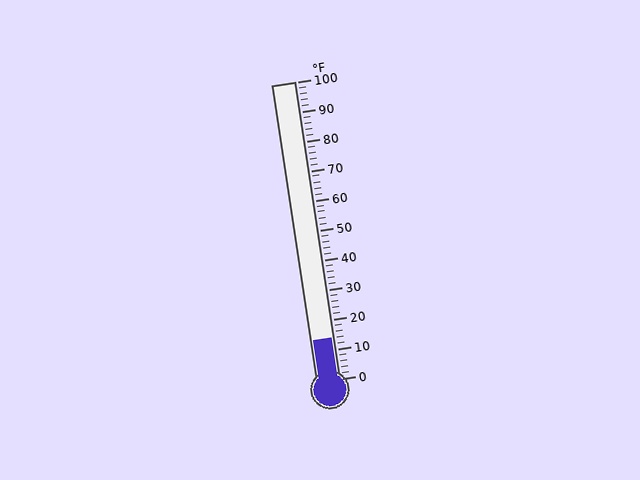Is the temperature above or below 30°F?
The temperature is below 30°F.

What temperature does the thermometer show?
The thermometer shows approximately 14°F.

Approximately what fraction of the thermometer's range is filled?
The thermometer is filled to approximately 15% of its range.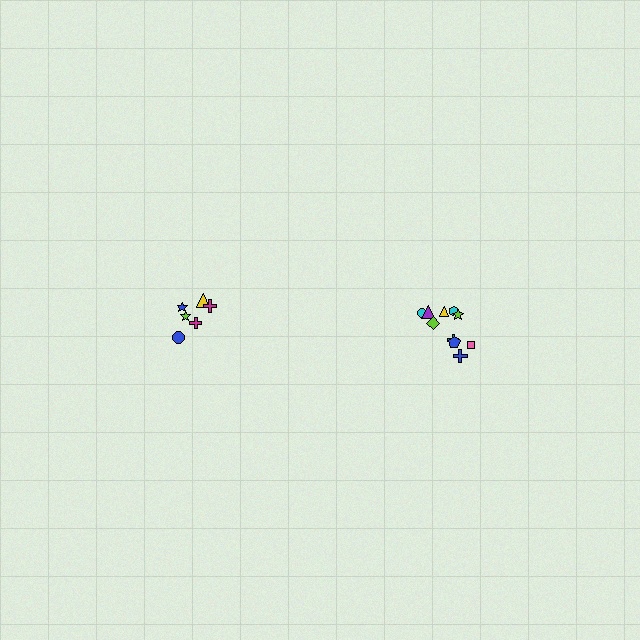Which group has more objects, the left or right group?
The right group.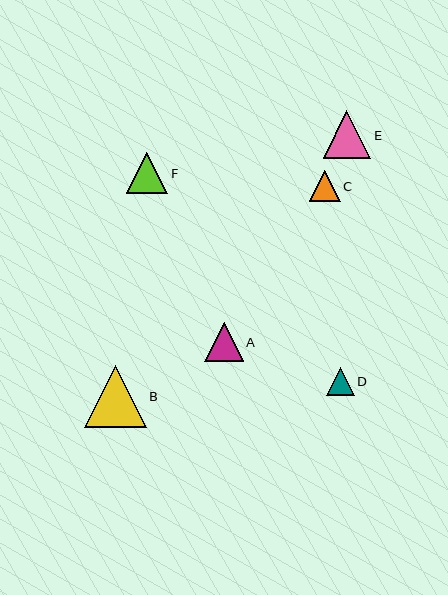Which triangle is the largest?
Triangle B is the largest with a size of approximately 62 pixels.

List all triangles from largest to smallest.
From largest to smallest: B, E, F, A, C, D.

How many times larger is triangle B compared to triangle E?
Triangle B is approximately 1.3 times the size of triangle E.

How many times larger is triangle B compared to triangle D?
Triangle B is approximately 2.2 times the size of triangle D.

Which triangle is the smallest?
Triangle D is the smallest with a size of approximately 28 pixels.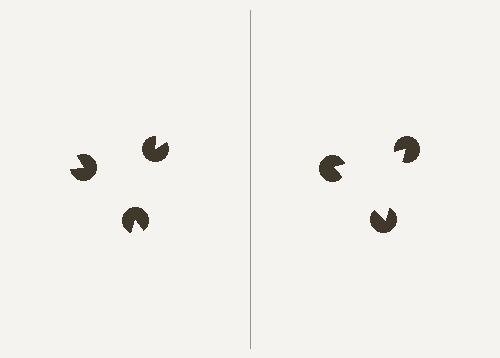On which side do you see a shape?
An illusory triangle appears on the right side. On the left side the wedge cuts are rotated, so no coherent shape forms.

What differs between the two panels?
The pac-man discs are positioned identically on both sides; only the wedge orientations differ. On the right they align to a triangle; on the left they are misaligned.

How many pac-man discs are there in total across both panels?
6 — 3 on each side.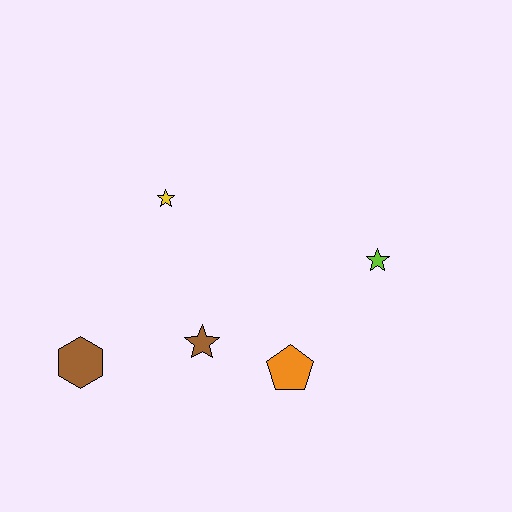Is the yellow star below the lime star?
No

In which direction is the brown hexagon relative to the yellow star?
The brown hexagon is below the yellow star.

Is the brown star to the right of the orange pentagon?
No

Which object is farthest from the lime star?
The brown hexagon is farthest from the lime star.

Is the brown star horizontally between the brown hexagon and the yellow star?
No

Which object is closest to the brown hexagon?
The brown star is closest to the brown hexagon.